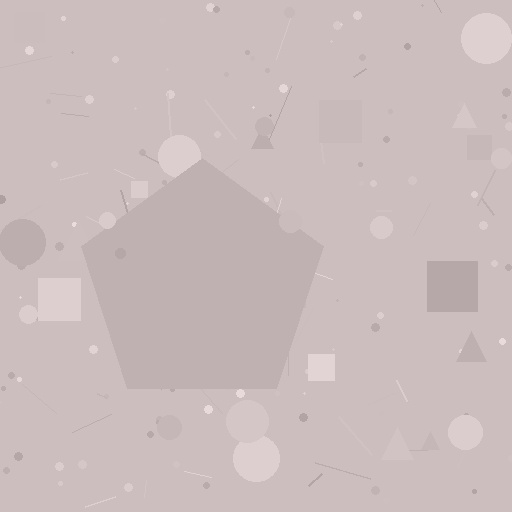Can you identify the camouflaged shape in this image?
The camouflaged shape is a pentagon.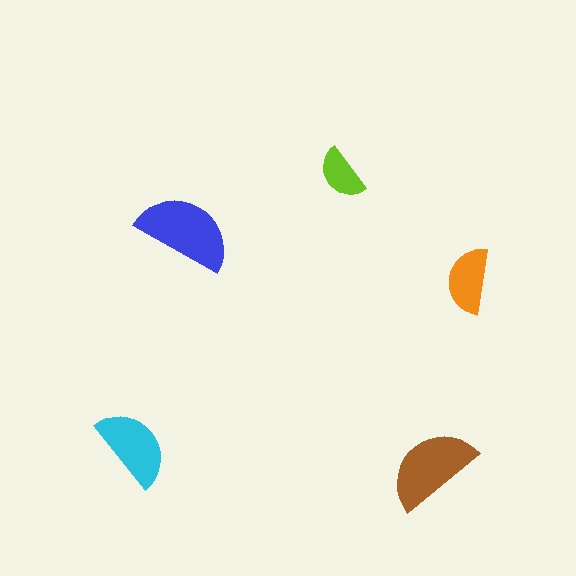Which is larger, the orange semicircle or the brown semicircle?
The brown one.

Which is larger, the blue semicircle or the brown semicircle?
The blue one.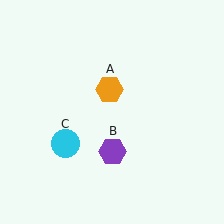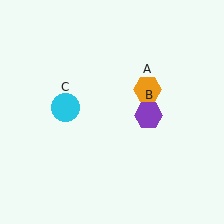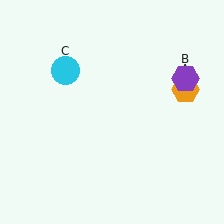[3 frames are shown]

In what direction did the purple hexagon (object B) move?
The purple hexagon (object B) moved up and to the right.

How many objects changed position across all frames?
3 objects changed position: orange hexagon (object A), purple hexagon (object B), cyan circle (object C).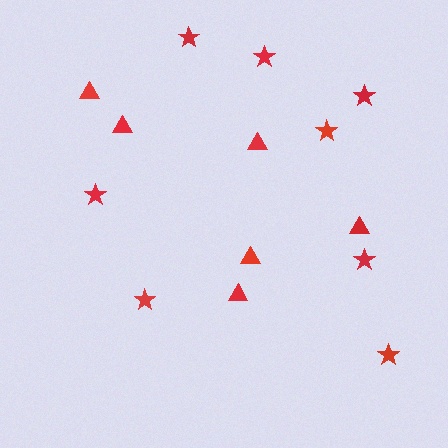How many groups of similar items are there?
There are 2 groups: one group of stars (8) and one group of triangles (6).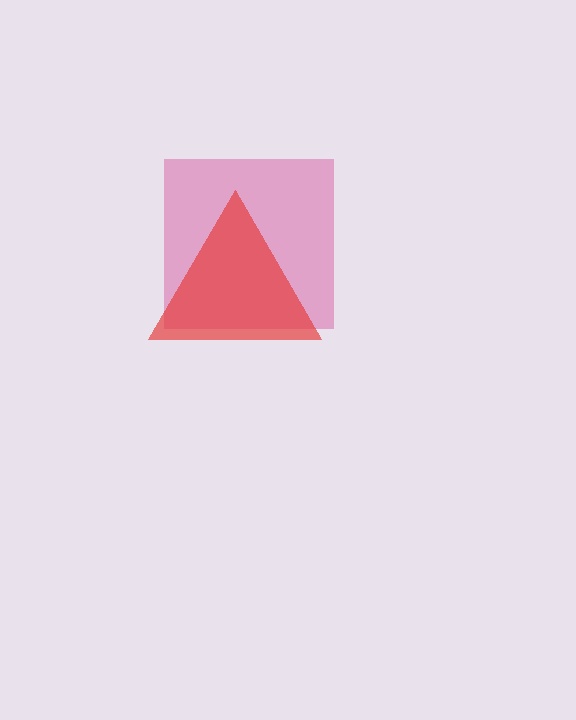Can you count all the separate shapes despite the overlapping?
Yes, there are 2 separate shapes.